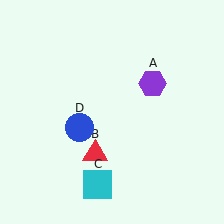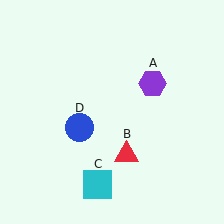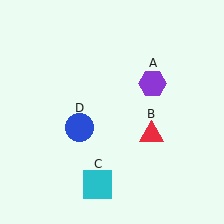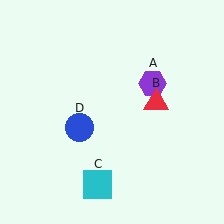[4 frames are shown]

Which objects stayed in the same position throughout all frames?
Purple hexagon (object A) and cyan square (object C) and blue circle (object D) remained stationary.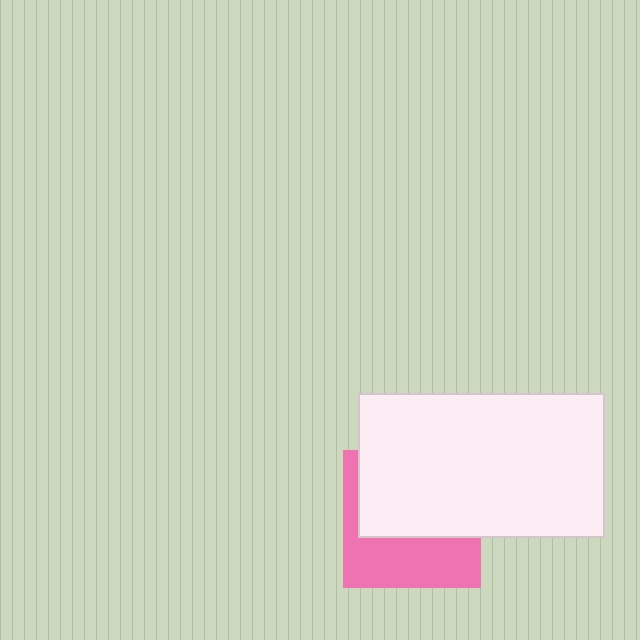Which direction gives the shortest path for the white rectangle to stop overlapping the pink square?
Moving up gives the shortest separation.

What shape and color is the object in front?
The object in front is a white rectangle.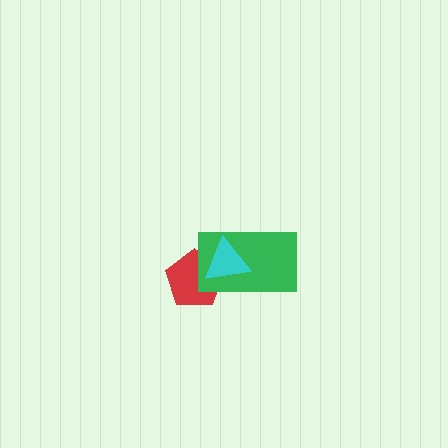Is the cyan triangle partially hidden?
No, no other shape covers it.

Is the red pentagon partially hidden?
Yes, it is partially covered by another shape.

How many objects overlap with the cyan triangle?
2 objects overlap with the cyan triangle.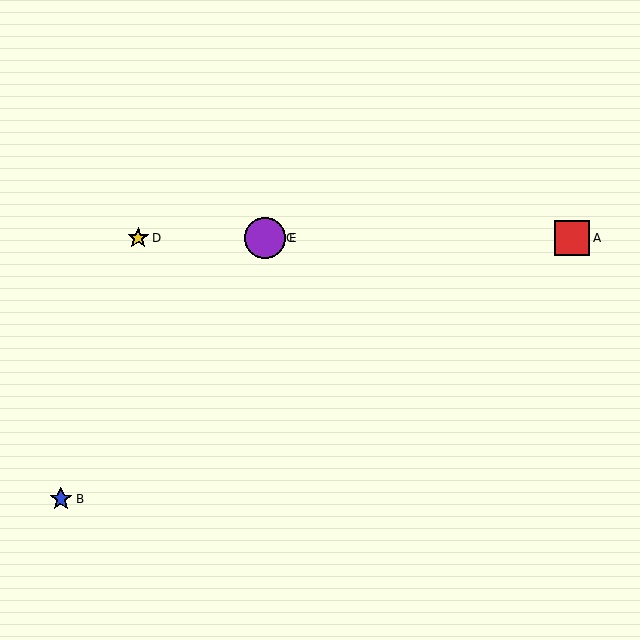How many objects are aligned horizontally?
4 objects (A, C, D, E) are aligned horizontally.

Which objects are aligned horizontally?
Objects A, C, D, E are aligned horizontally.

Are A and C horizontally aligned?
Yes, both are at y≈238.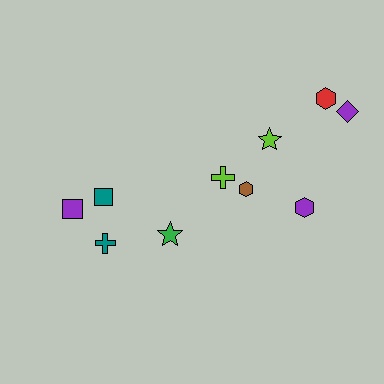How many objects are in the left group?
There are 4 objects.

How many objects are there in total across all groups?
There are 10 objects.